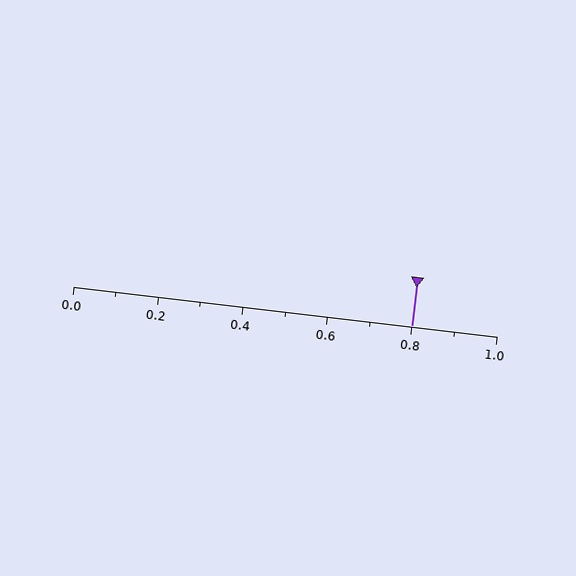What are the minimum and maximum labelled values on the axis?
The axis runs from 0.0 to 1.0.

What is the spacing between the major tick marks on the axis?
The major ticks are spaced 0.2 apart.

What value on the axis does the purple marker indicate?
The marker indicates approximately 0.8.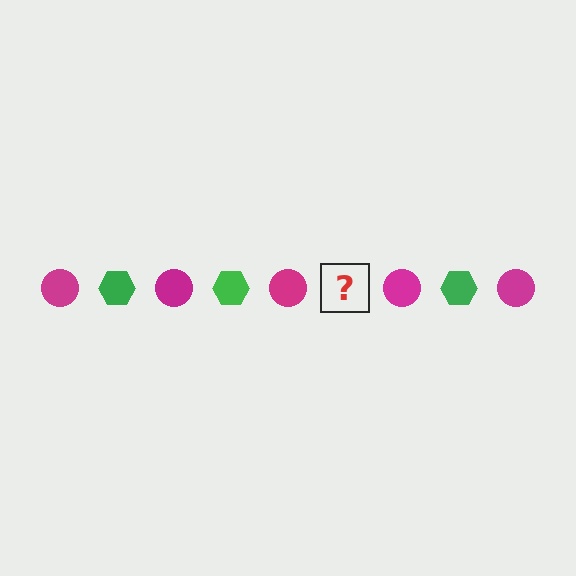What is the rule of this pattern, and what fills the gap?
The rule is that the pattern alternates between magenta circle and green hexagon. The gap should be filled with a green hexagon.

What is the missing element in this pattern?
The missing element is a green hexagon.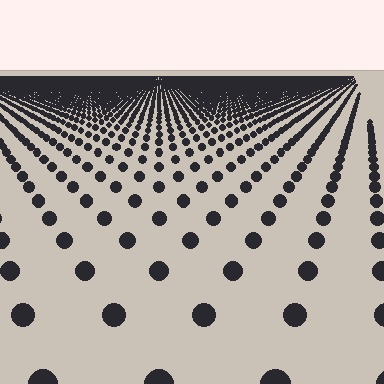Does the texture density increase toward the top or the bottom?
Density increases toward the top.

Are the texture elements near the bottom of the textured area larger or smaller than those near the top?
Larger. Near the bottom, elements are closer to the viewer and appear at a bigger on-screen size.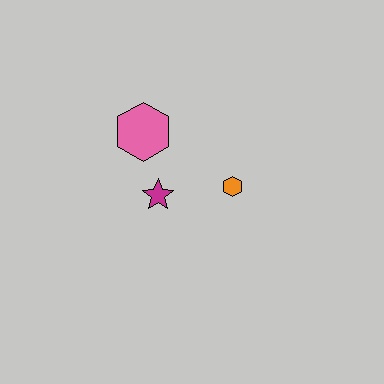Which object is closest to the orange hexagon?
The magenta star is closest to the orange hexagon.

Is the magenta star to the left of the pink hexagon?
No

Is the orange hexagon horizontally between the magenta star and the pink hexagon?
No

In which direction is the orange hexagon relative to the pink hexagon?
The orange hexagon is to the right of the pink hexagon.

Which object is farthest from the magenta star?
The orange hexagon is farthest from the magenta star.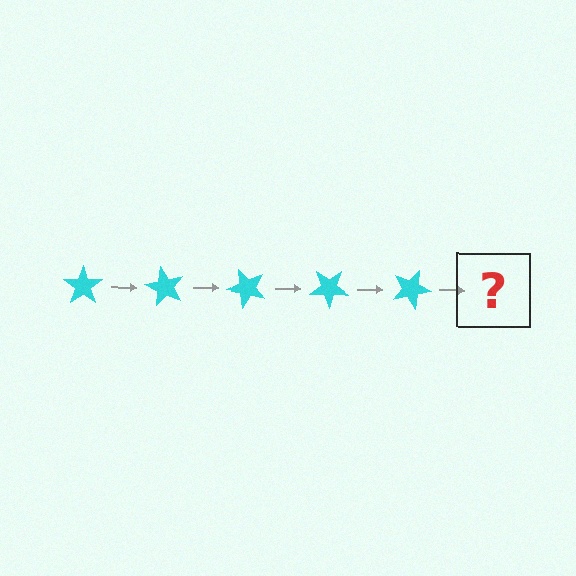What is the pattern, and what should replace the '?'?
The pattern is that the star rotates 60 degrees each step. The '?' should be a cyan star rotated 300 degrees.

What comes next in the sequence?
The next element should be a cyan star rotated 300 degrees.